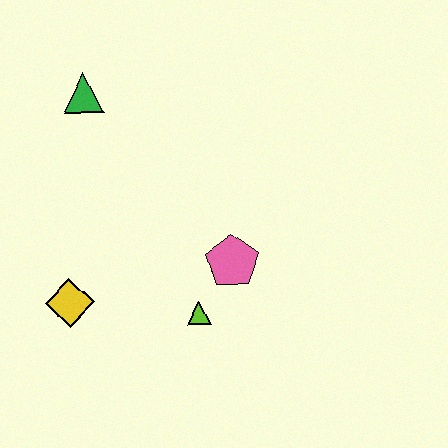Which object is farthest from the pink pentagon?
The green triangle is farthest from the pink pentagon.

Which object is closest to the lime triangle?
The pink pentagon is closest to the lime triangle.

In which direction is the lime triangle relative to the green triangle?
The lime triangle is below the green triangle.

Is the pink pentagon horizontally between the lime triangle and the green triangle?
No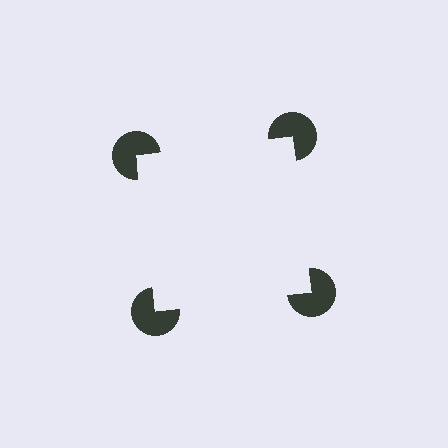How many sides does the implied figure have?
4 sides.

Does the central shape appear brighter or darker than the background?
It typically appears slightly brighter than the background, even though no actual brightness change is drawn.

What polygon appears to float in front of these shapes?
An illusory square — its edges are inferred from the aligned wedge cuts in the pac-man discs, not physically drawn.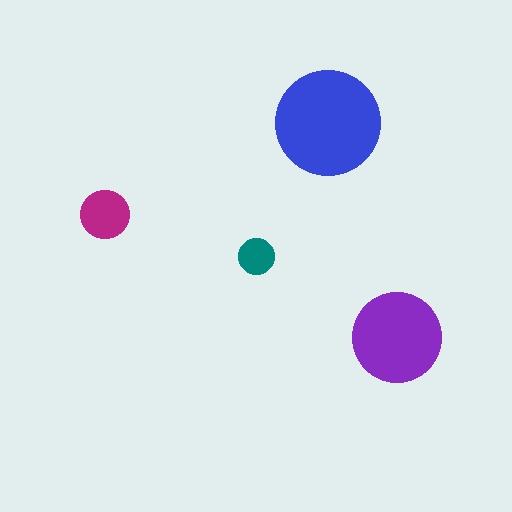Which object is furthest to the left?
The magenta circle is leftmost.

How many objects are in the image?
There are 4 objects in the image.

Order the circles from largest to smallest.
the blue one, the purple one, the magenta one, the teal one.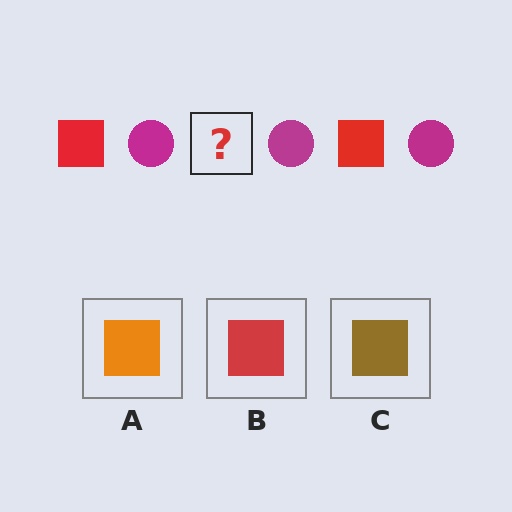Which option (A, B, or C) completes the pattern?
B.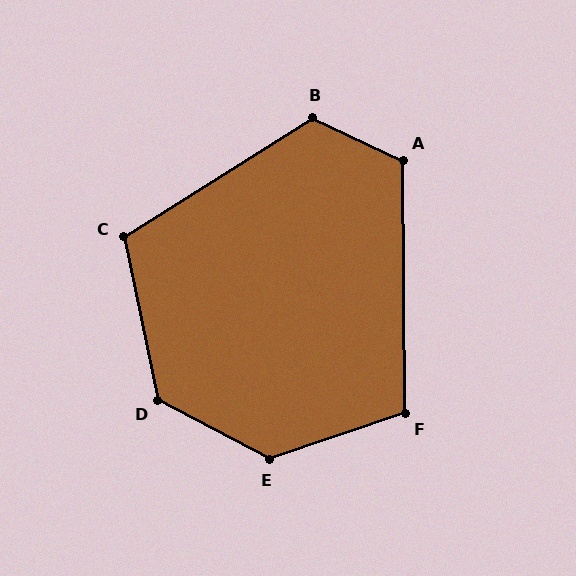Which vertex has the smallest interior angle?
F, at approximately 108 degrees.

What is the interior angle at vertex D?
Approximately 129 degrees (obtuse).